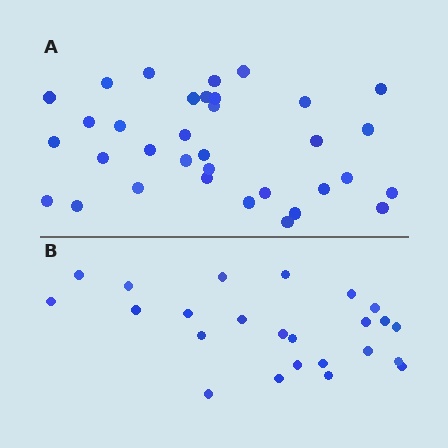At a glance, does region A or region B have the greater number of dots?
Region A (the top region) has more dots.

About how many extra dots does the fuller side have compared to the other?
Region A has roughly 10 or so more dots than region B.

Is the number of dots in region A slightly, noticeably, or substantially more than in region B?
Region A has noticeably more, but not dramatically so. The ratio is roughly 1.4 to 1.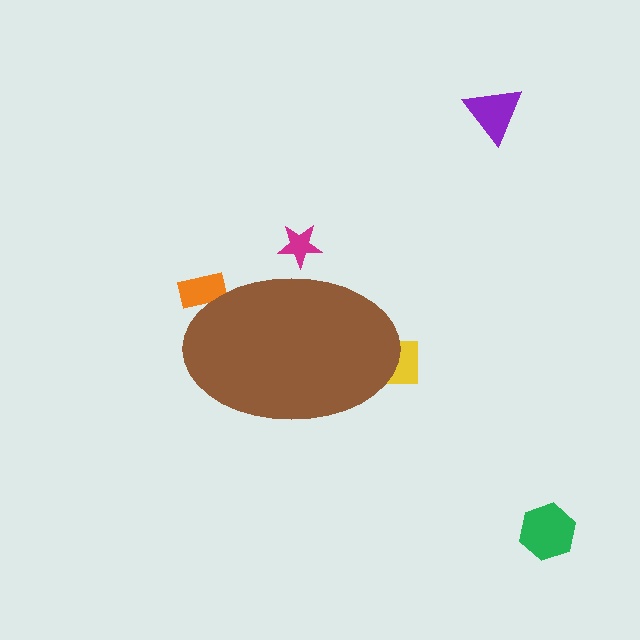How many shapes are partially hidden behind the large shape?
3 shapes are partially hidden.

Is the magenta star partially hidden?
Yes, the magenta star is partially hidden behind the brown ellipse.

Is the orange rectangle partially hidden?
Yes, the orange rectangle is partially hidden behind the brown ellipse.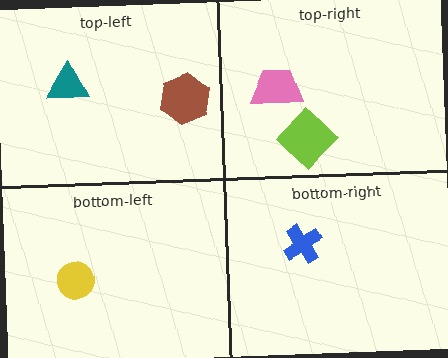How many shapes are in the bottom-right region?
1.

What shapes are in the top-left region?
The brown hexagon, the teal triangle.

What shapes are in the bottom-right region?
The blue cross.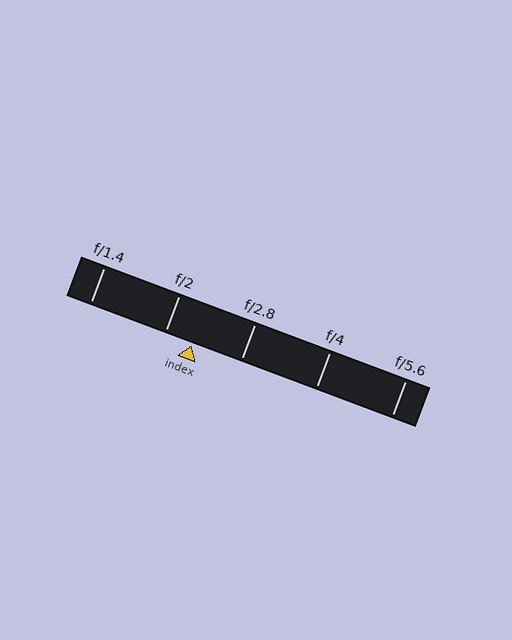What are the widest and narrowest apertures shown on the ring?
The widest aperture shown is f/1.4 and the narrowest is f/5.6.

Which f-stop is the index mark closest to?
The index mark is closest to f/2.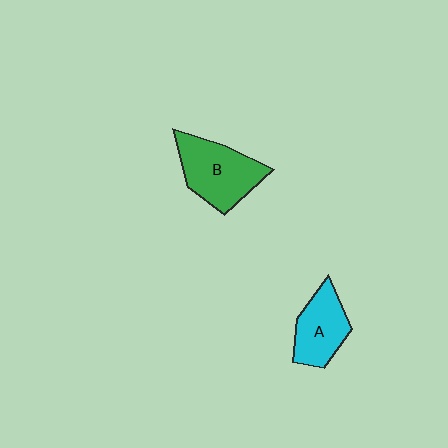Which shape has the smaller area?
Shape A (cyan).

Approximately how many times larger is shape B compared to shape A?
Approximately 1.3 times.